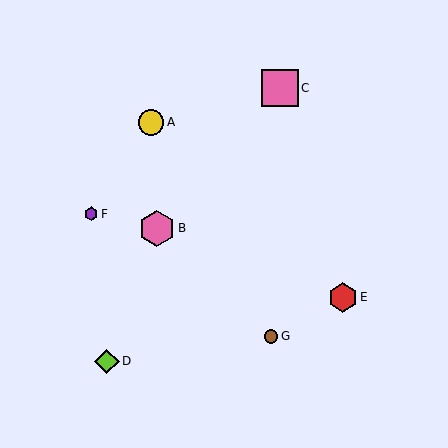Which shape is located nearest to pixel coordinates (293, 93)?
The pink square (labeled C) at (280, 88) is nearest to that location.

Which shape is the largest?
The pink square (labeled C) is the largest.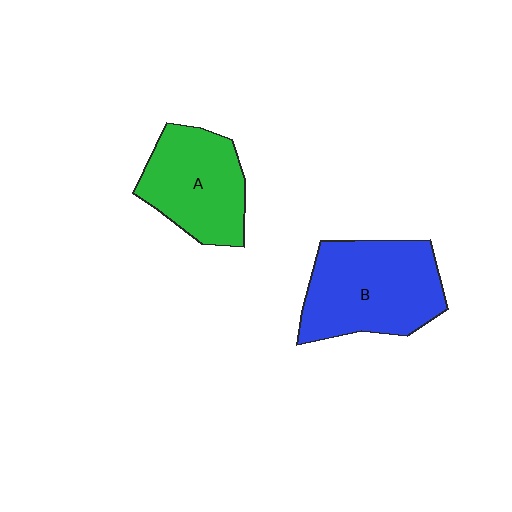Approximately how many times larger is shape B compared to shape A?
Approximately 1.3 times.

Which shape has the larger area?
Shape B (blue).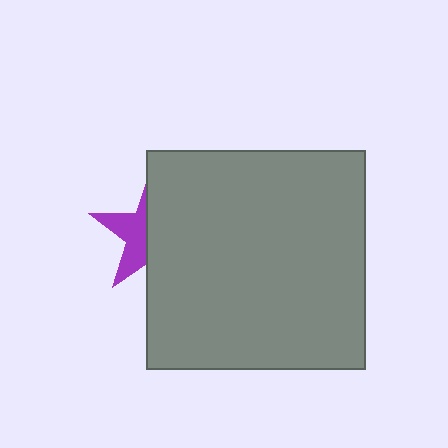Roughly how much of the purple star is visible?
A small part of it is visible (roughly 39%).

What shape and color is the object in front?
The object in front is a gray square.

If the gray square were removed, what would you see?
You would see the complete purple star.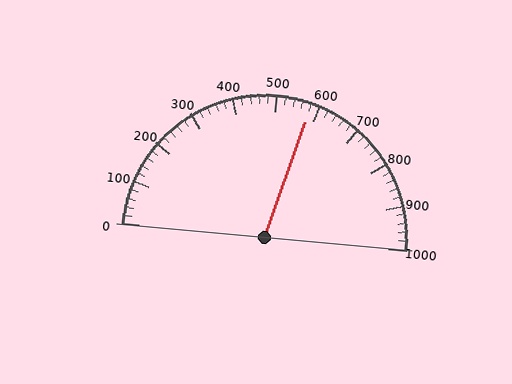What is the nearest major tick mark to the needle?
The nearest major tick mark is 600.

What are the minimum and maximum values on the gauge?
The gauge ranges from 0 to 1000.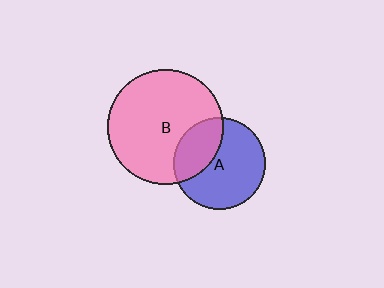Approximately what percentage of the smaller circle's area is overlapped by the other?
Approximately 35%.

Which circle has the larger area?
Circle B (pink).